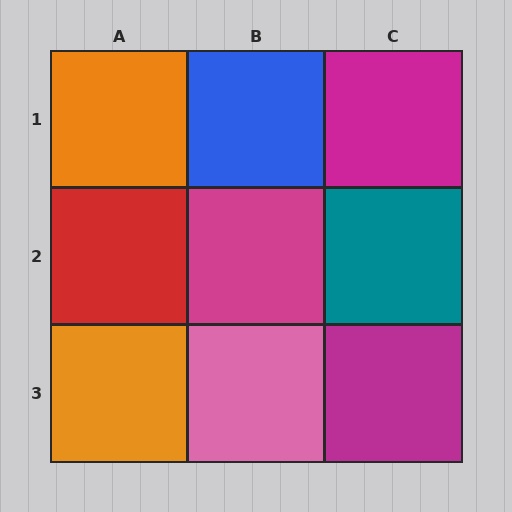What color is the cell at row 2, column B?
Magenta.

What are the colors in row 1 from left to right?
Orange, blue, magenta.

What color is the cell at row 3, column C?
Magenta.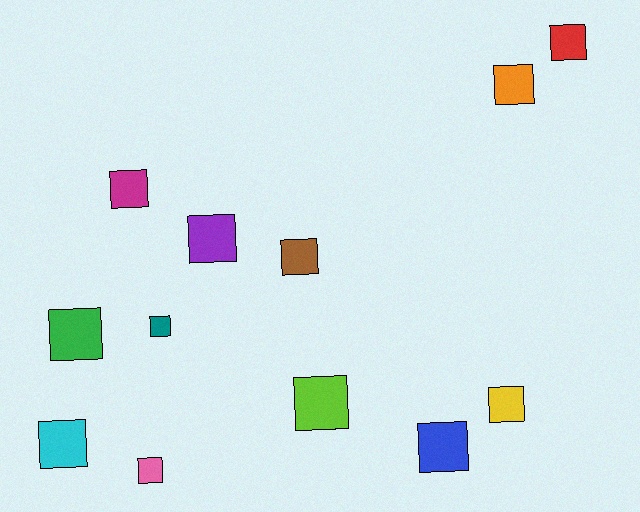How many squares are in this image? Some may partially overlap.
There are 12 squares.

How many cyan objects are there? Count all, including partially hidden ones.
There is 1 cyan object.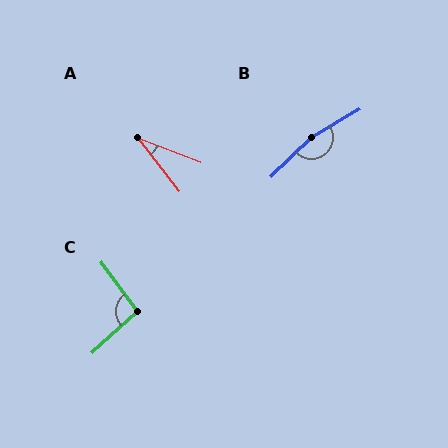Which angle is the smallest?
A, at approximately 31 degrees.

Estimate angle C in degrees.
Approximately 96 degrees.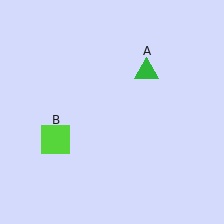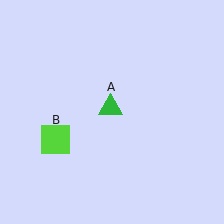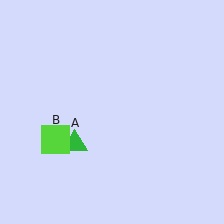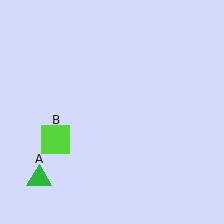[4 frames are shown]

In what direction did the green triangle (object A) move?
The green triangle (object A) moved down and to the left.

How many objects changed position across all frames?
1 object changed position: green triangle (object A).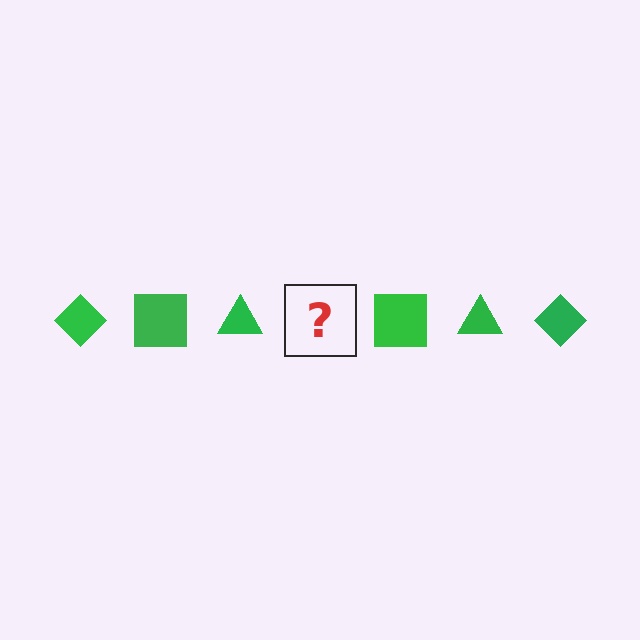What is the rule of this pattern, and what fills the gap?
The rule is that the pattern cycles through diamond, square, triangle shapes in green. The gap should be filled with a green diamond.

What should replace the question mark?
The question mark should be replaced with a green diamond.